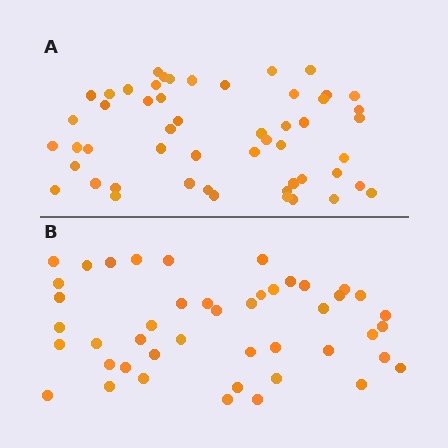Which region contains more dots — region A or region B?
Region A (the top region) has more dots.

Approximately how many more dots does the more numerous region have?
Region A has roughly 8 or so more dots than region B.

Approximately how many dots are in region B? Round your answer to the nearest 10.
About 40 dots. (The exact count is 45, which rounds to 40.)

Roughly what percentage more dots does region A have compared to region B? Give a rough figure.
About 15% more.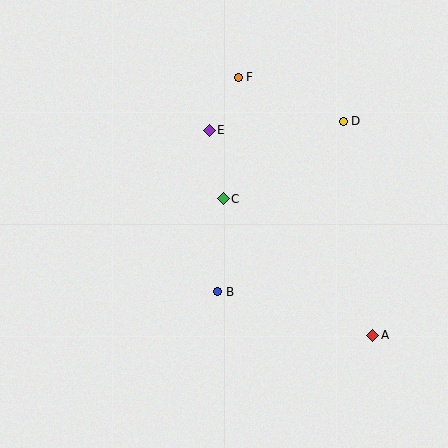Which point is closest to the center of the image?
Point C at (223, 199) is closest to the center.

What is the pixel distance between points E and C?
The distance between E and C is 70 pixels.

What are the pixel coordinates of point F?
Point F is at (238, 77).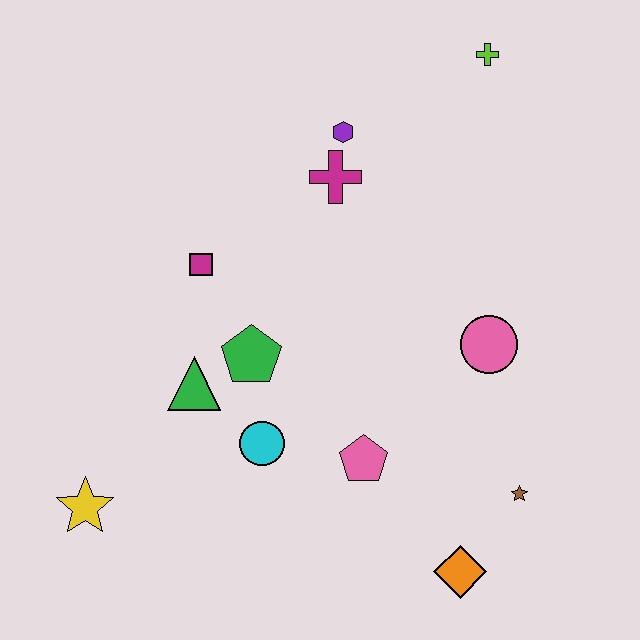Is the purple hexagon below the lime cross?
Yes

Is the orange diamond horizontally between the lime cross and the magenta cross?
Yes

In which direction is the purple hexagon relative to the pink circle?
The purple hexagon is above the pink circle.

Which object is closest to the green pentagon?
The green triangle is closest to the green pentagon.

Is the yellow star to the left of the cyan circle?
Yes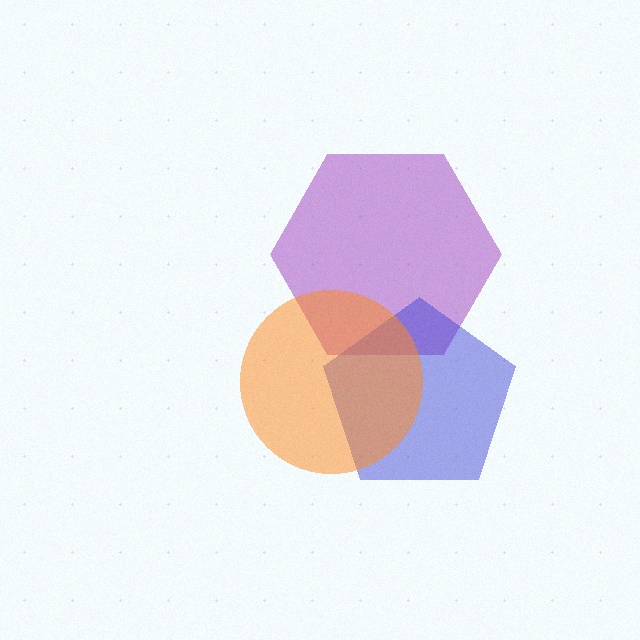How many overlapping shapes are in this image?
There are 3 overlapping shapes in the image.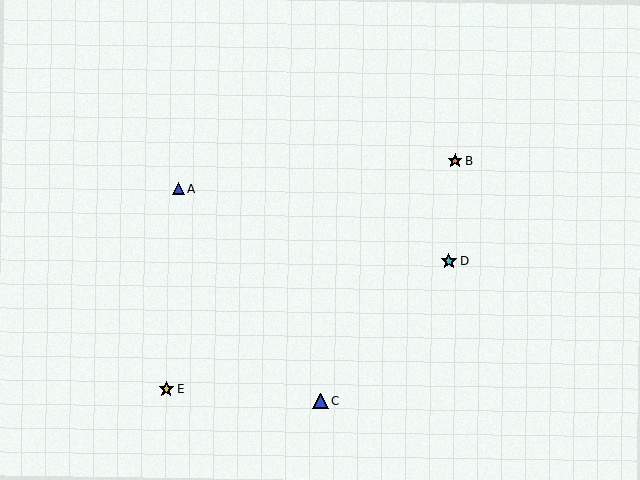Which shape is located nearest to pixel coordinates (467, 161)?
The orange star (labeled B) at (455, 161) is nearest to that location.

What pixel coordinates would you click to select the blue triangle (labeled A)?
Click at (178, 189) to select the blue triangle A.